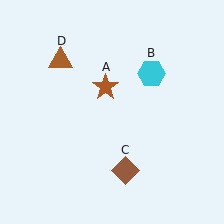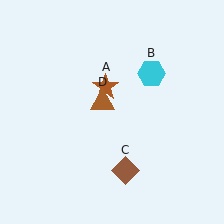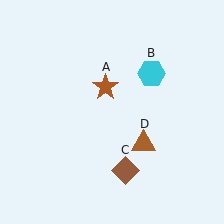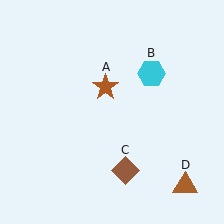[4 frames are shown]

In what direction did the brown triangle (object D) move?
The brown triangle (object D) moved down and to the right.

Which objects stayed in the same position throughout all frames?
Brown star (object A) and cyan hexagon (object B) and brown diamond (object C) remained stationary.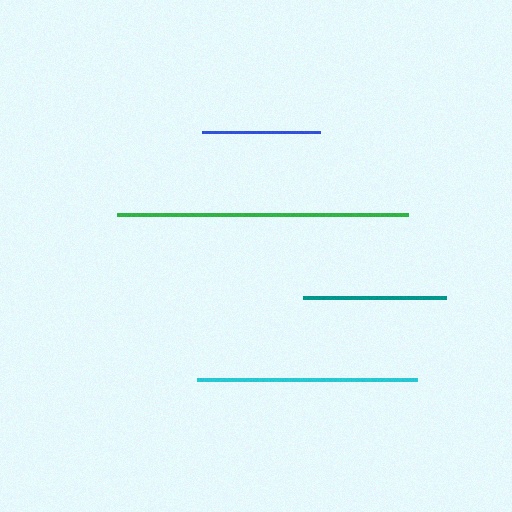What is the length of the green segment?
The green segment is approximately 292 pixels long.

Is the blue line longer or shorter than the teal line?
The teal line is longer than the blue line.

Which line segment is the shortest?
The blue line is the shortest at approximately 118 pixels.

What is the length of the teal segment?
The teal segment is approximately 143 pixels long.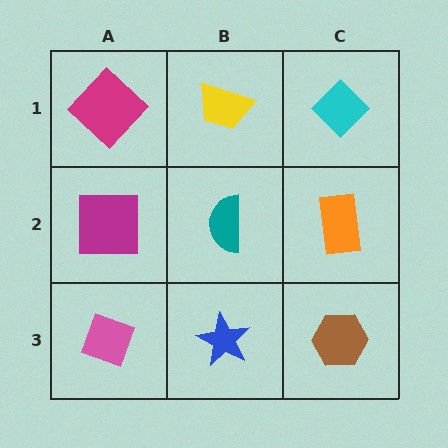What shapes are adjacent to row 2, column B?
A yellow trapezoid (row 1, column B), a blue star (row 3, column B), a magenta square (row 2, column A), an orange rectangle (row 2, column C).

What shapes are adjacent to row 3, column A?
A magenta square (row 2, column A), a blue star (row 3, column B).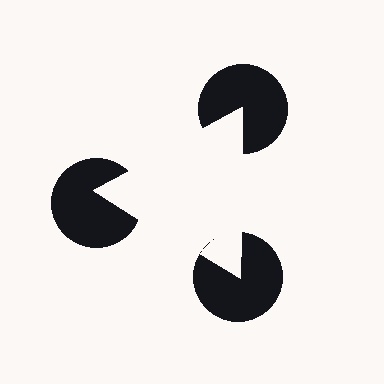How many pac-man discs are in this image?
There are 3 — one at each vertex of the illusory triangle.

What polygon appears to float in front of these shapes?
An illusory triangle — its edges are inferred from the aligned wedge cuts in the pac-man discs, not physically drawn.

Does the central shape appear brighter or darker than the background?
It typically appears slightly brighter than the background, even though no actual brightness change is drawn.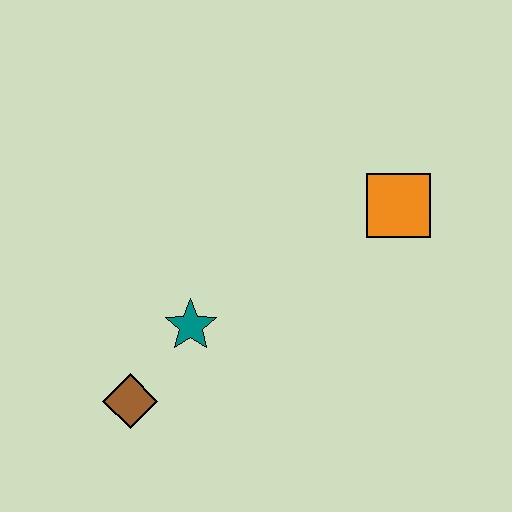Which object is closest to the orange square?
The teal star is closest to the orange square.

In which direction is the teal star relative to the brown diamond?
The teal star is above the brown diamond.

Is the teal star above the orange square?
No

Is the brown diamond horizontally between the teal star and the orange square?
No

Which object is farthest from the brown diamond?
The orange square is farthest from the brown diamond.